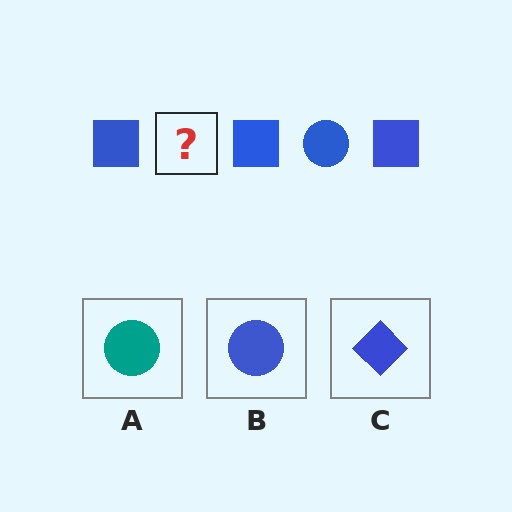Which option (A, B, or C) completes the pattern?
B.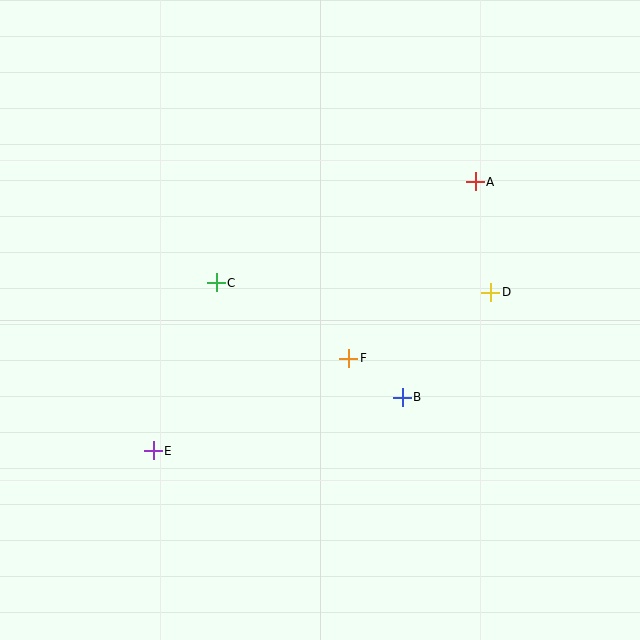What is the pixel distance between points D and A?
The distance between D and A is 111 pixels.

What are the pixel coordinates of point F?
Point F is at (349, 358).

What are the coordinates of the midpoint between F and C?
The midpoint between F and C is at (283, 320).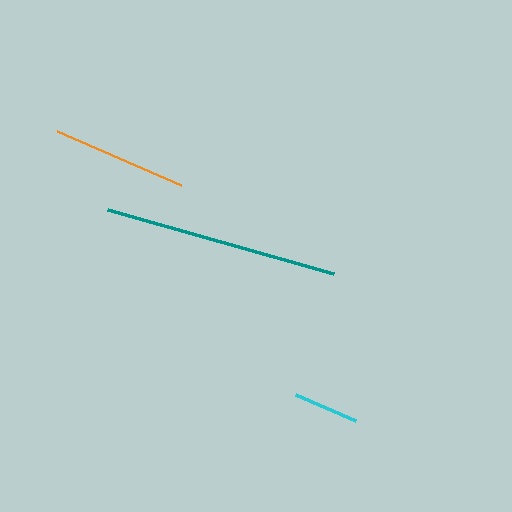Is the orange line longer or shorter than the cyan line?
The orange line is longer than the cyan line.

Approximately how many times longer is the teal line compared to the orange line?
The teal line is approximately 1.7 times the length of the orange line.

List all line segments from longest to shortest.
From longest to shortest: teal, orange, cyan.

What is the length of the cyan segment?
The cyan segment is approximately 66 pixels long.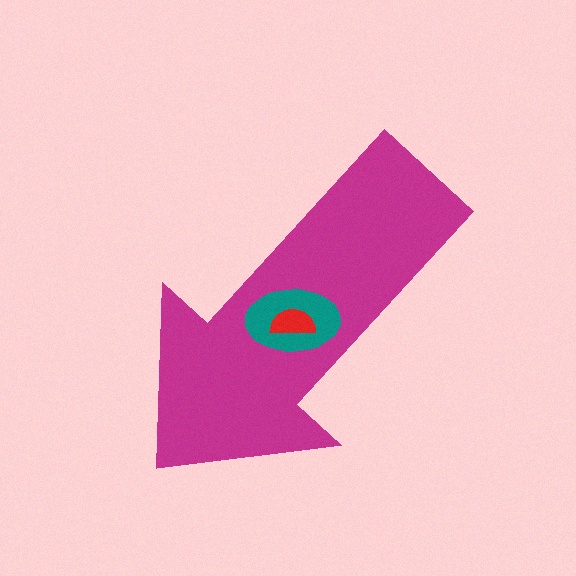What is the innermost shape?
The red semicircle.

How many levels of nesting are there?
3.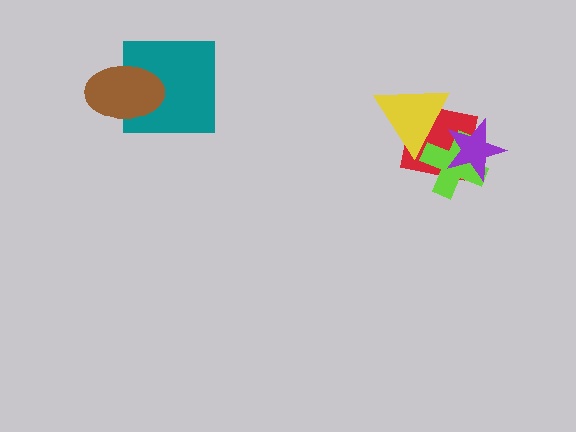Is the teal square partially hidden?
Yes, it is partially covered by another shape.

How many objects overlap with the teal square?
1 object overlaps with the teal square.